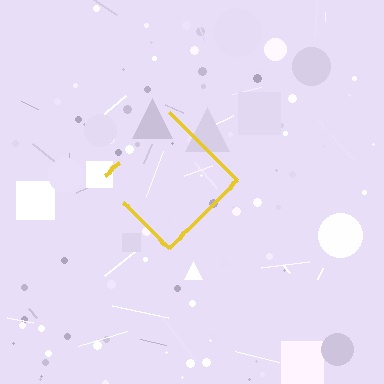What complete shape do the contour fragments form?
The contour fragments form a diamond.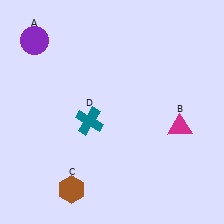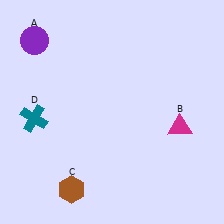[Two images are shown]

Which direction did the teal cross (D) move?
The teal cross (D) moved left.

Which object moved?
The teal cross (D) moved left.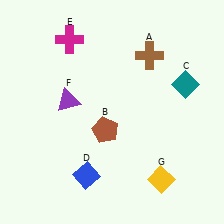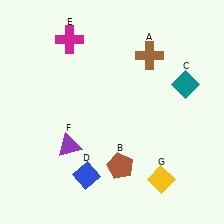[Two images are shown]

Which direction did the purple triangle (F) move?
The purple triangle (F) moved down.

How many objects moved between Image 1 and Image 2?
2 objects moved between the two images.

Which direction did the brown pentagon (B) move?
The brown pentagon (B) moved down.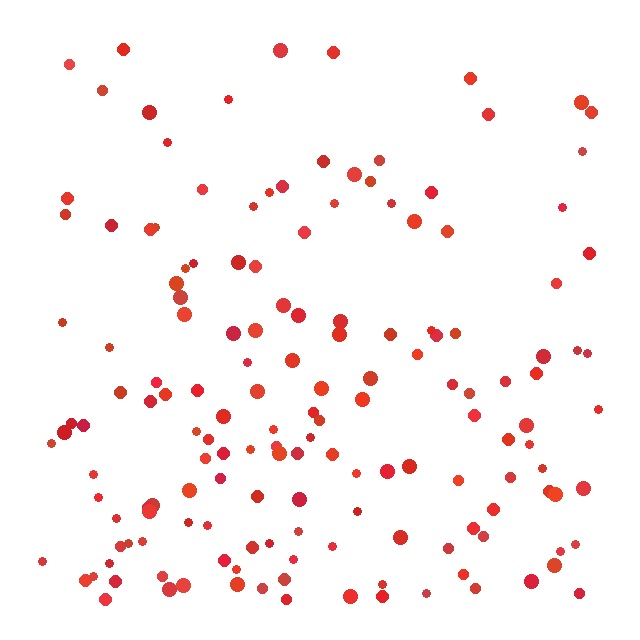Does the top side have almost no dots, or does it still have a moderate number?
Still a moderate number, just noticeably fewer than the bottom.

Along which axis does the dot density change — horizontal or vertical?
Vertical.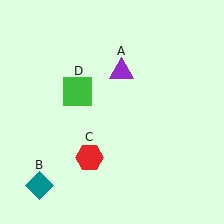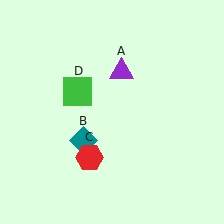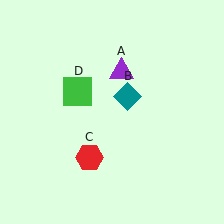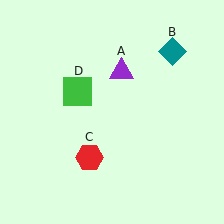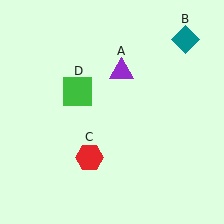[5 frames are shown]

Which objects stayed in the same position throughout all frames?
Purple triangle (object A) and red hexagon (object C) and green square (object D) remained stationary.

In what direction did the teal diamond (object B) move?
The teal diamond (object B) moved up and to the right.